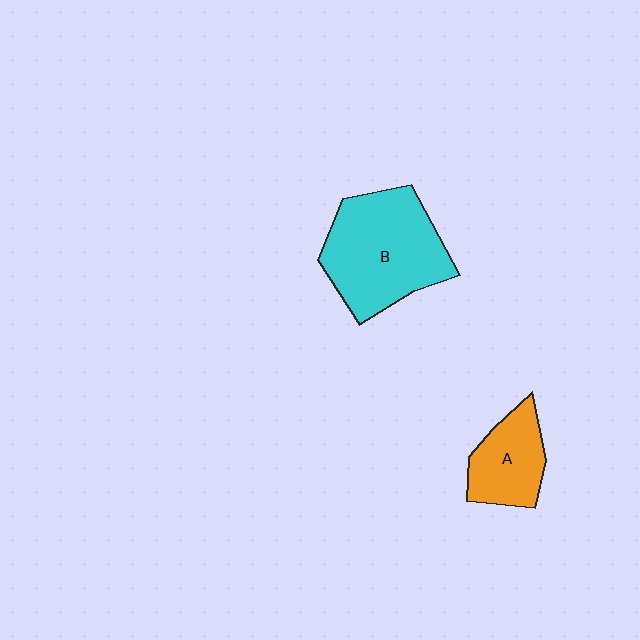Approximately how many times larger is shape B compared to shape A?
Approximately 1.9 times.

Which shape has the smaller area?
Shape A (orange).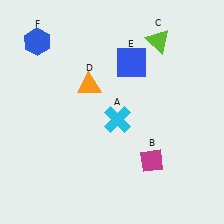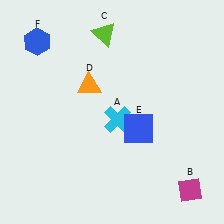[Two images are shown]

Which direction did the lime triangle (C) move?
The lime triangle (C) moved left.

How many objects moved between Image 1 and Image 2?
3 objects moved between the two images.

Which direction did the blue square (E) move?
The blue square (E) moved down.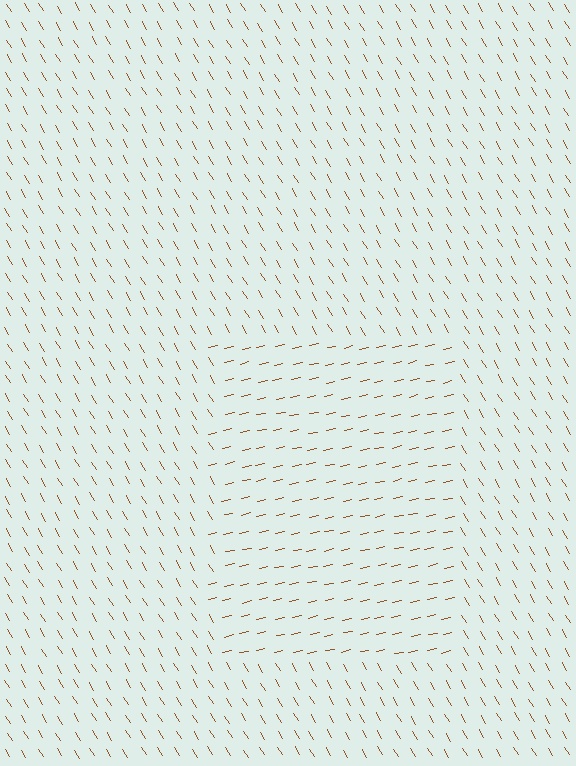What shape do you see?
I see a rectangle.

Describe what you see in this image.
The image is filled with small brown line segments. A rectangle region in the image has lines oriented differently from the surrounding lines, creating a visible texture boundary.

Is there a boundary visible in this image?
Yes, there is a texture boundary formed by a change in line orientation.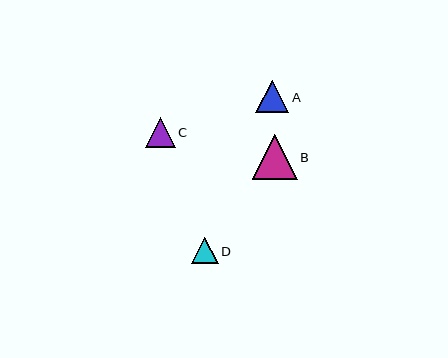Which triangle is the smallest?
Triangle D is the smallest with a size of approximately 27 pixels.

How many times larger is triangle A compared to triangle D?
Triangle A is approximately 1.2 times the size of triangle D.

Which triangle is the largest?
Triangle B is the largest with a size of approximately 45 pixels.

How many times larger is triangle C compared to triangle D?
Triangle C is approximately 1.1 times the size of triangle D.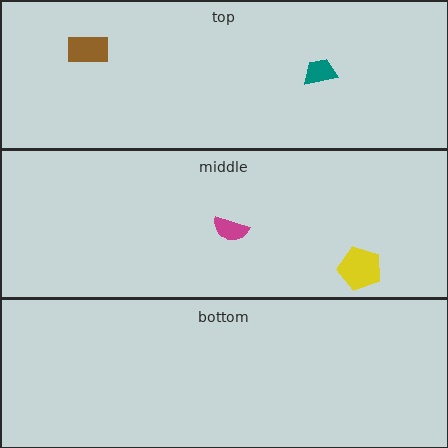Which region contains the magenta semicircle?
The middle region.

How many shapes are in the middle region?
2.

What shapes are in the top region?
The brown rectangle, the teal trapezoid.